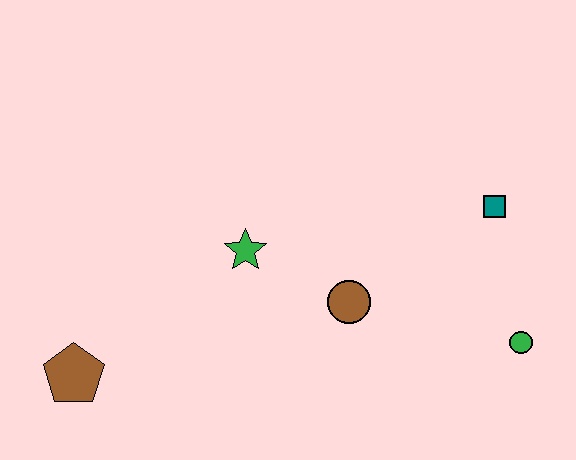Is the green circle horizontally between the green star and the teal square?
No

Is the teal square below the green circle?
No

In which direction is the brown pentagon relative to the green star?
The brown pentagon is to the left of the green star.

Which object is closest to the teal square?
The green circle is closest to the teal square.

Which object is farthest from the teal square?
The brown pentagon is farthest from the teal square.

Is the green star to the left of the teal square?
Yes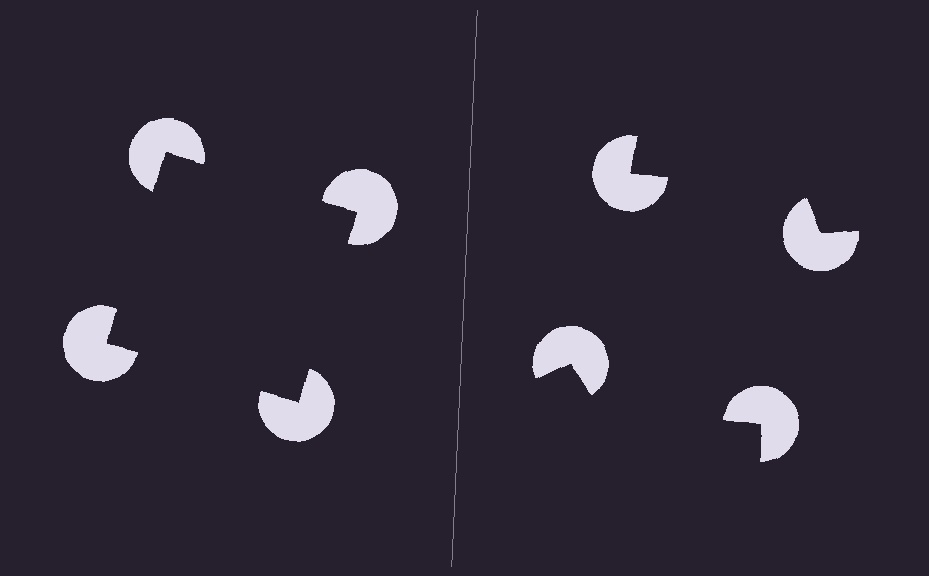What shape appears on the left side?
An illusory square.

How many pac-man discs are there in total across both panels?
8 — 4 on each side.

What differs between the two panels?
The pac-man discs are positioned identically on both sides; only the wedge orientations differ. On the left they align to a square; on the right they are misaligned.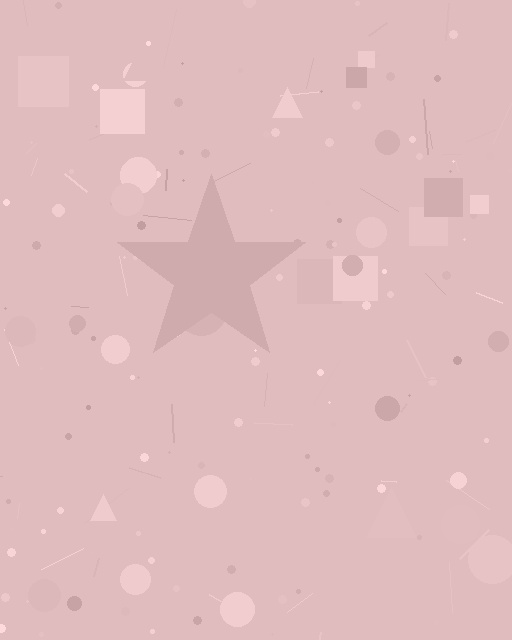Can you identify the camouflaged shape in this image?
The camouflaged shape is a star.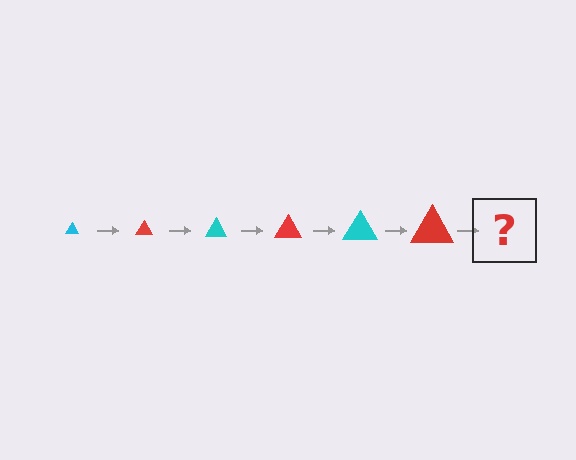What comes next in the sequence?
The next element should be a cyan triangle, larger than the previous one.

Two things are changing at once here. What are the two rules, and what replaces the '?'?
The two rules are that the triangle grows larger each step and the color cycles through cyan and red. The '?' should be a cyan triangle, larger than the previous one.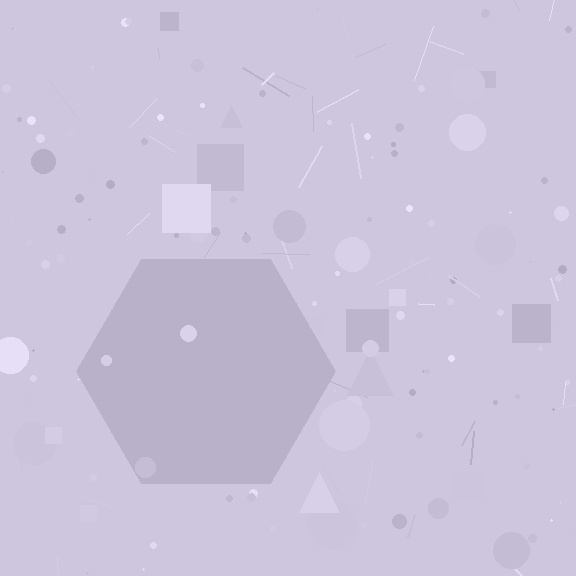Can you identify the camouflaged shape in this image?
The camouflaged shape is a hexagon.